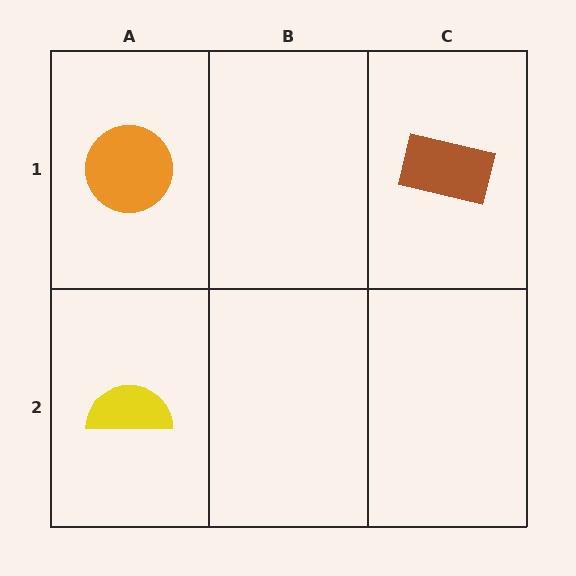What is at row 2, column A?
A yellow semicircle.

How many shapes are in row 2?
1 shape.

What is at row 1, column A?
An orange circle.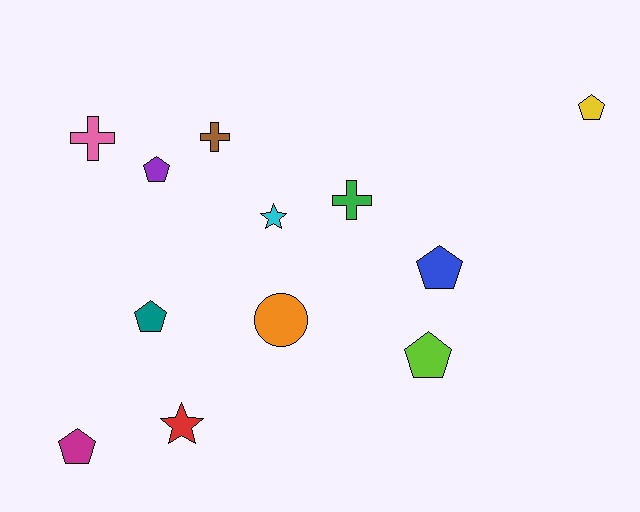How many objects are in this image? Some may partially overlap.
There are 12 objects.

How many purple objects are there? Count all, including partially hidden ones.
There is 1 purple object.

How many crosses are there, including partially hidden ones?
There are 3 crosses.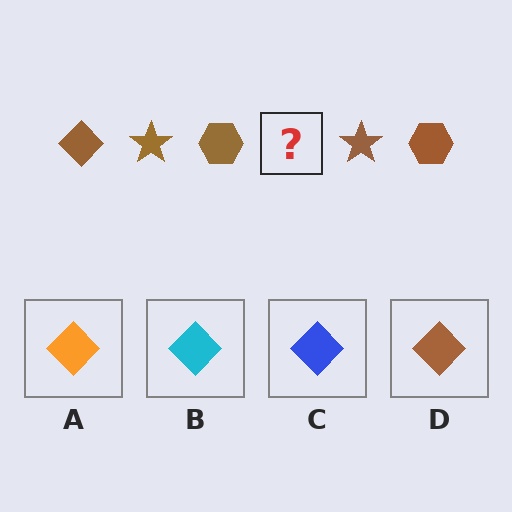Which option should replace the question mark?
Option D.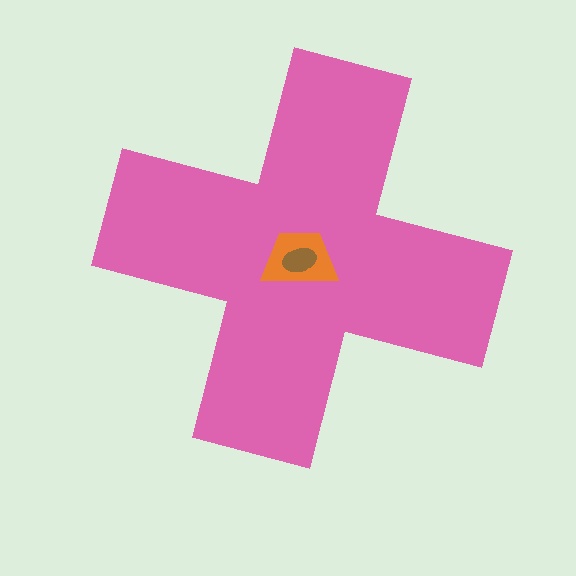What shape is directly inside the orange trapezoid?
The brown ellipse.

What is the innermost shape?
The brown ellipse.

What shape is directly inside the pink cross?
The orange trapezoid.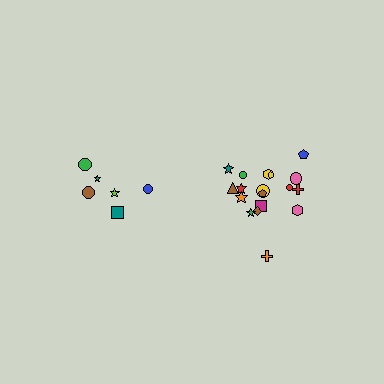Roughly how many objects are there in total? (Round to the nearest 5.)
Roughly 25 objects in total.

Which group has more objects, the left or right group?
The right group.